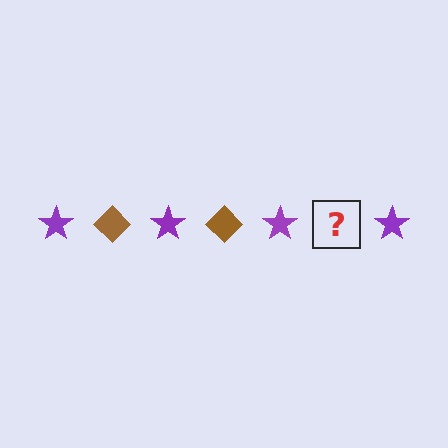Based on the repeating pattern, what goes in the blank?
The blank should be a brown diamond.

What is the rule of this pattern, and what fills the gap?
The rule is that the pattern alternates between purple star and brown diamond. The gap should be filled with a brown diamond.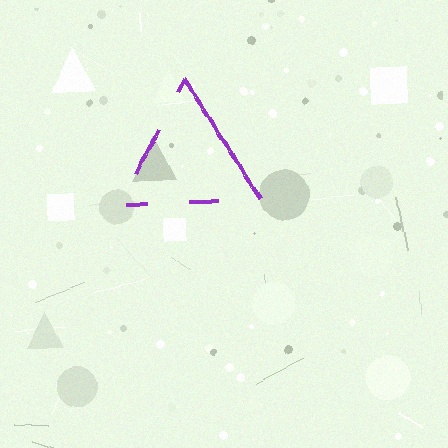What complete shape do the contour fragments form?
The contour fragments form a triangle.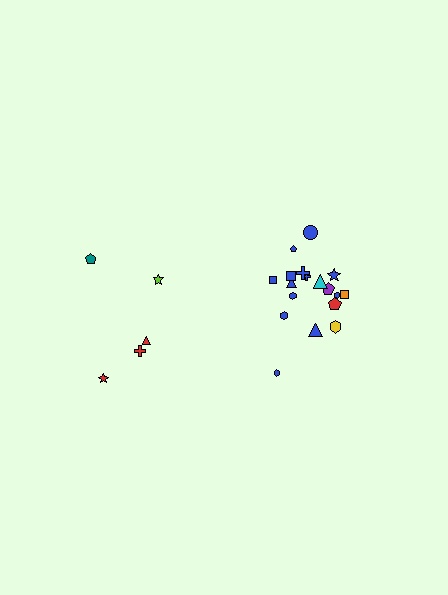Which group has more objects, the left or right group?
The right group.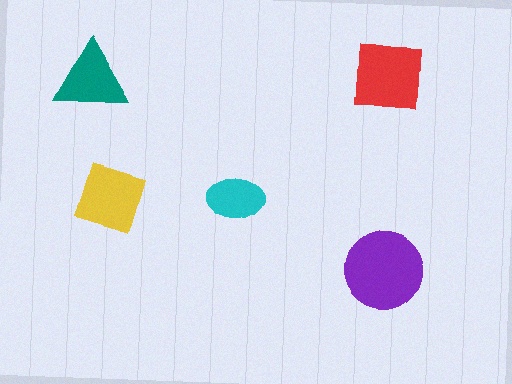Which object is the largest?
The purple circle.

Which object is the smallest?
The cyan ellipse.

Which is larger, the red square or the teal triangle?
The red square.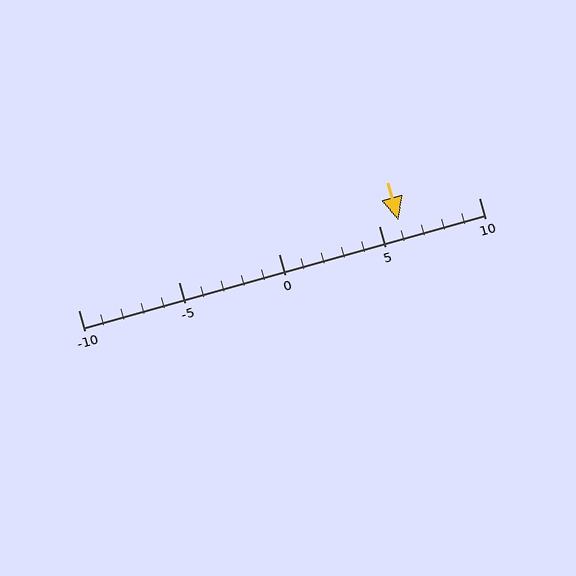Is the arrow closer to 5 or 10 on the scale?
The arrow is closer to 5.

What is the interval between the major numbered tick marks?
The major tick marks are spaced 5 units apart.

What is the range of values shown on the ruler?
The ruler shows values from -10 to 10.